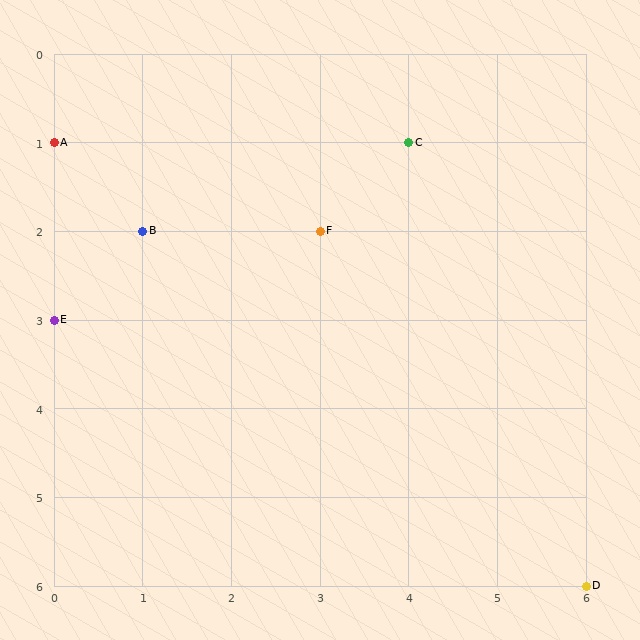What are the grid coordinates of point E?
Point E is at grid coordinates (0, 3).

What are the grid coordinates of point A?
Point A is at grid coordinates (0, 1).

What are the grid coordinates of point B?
Point B is at grid coordinates (1, 2).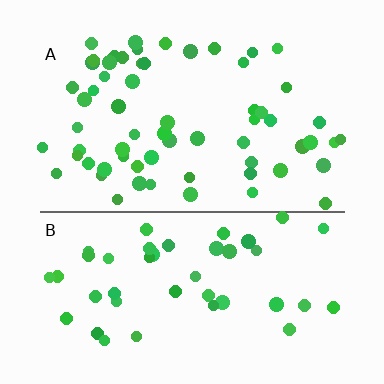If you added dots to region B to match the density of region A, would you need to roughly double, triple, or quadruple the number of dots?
Approximately double.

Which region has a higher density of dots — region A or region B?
A (the top).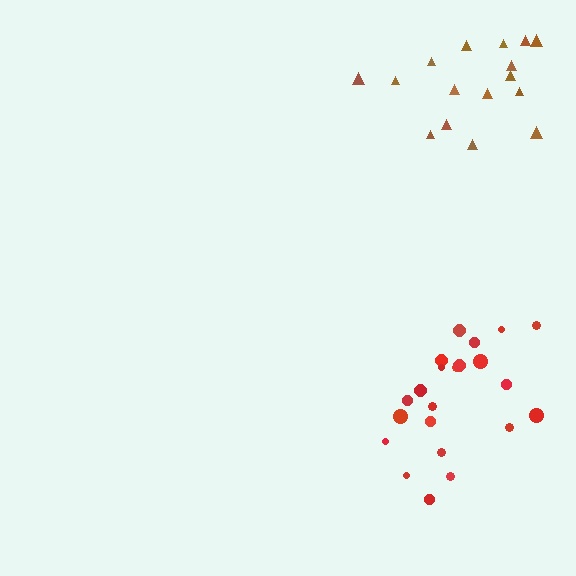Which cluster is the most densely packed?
Brown.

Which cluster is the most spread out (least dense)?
Red.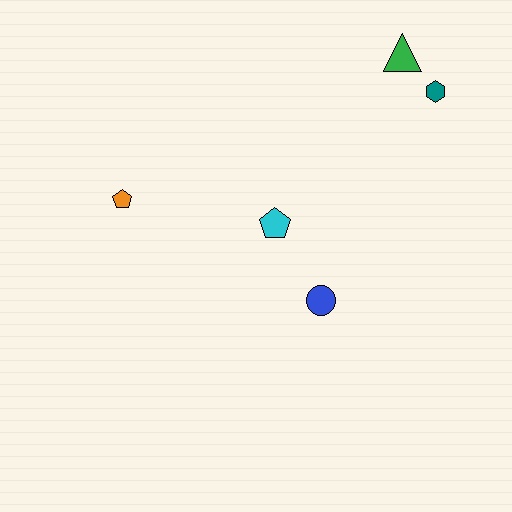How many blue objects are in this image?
There is 1 blue object.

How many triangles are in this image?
There is 1 triangle.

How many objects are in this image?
There are 5 objects.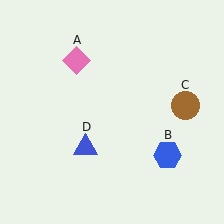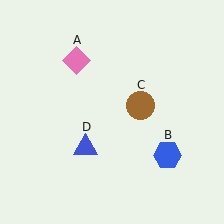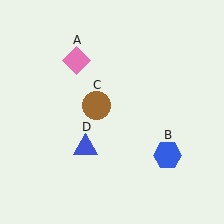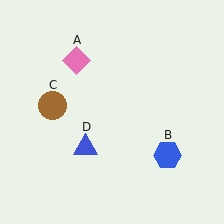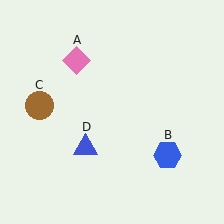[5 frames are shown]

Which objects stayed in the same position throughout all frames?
Pink diamond (object A) and blue hexagon (object B) and blue triangle (object D) remained stationary.